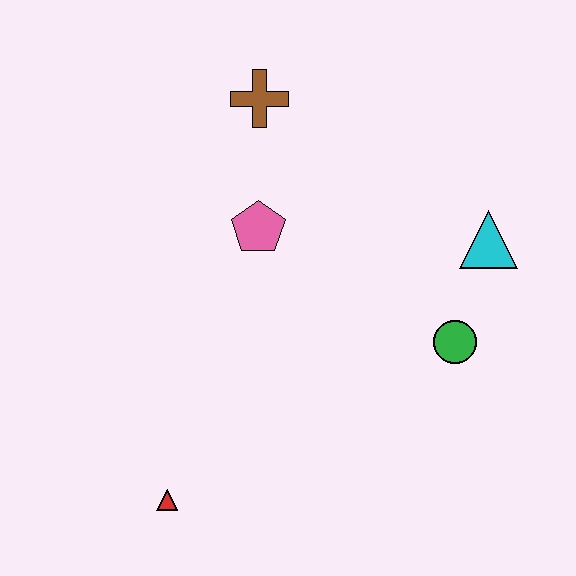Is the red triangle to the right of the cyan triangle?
No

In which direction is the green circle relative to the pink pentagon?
The green circle is to the right of the pink pentagon.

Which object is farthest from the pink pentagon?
The red triangle is farthest from the pink pentagon.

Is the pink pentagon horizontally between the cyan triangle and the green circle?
No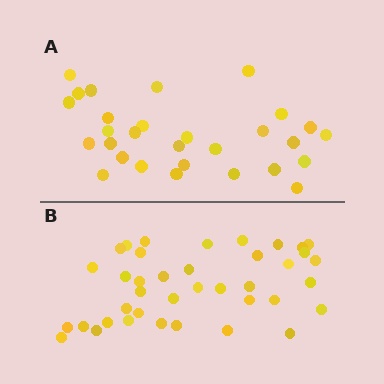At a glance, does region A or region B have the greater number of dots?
Region B (the bottom region) has more dots.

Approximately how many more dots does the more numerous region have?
Region B has roughly 10 or so more dots than region A.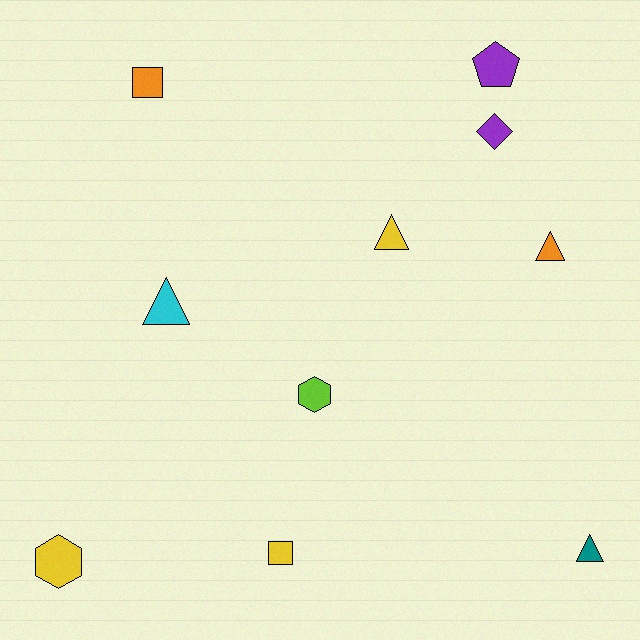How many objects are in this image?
There are 10 objects.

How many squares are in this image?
There are 2 squares.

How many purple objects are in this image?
There are 2 purple objects.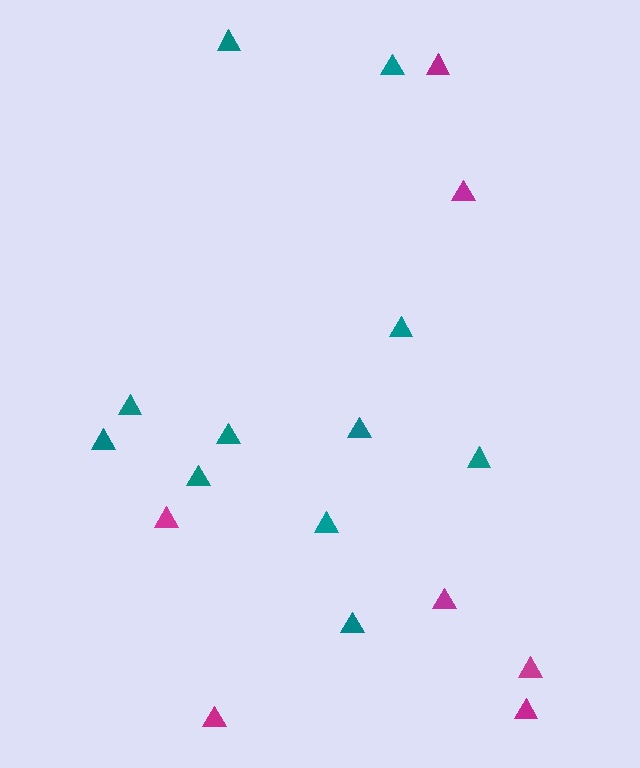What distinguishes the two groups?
There are 2 groups: one group of magenta triangles (7) and one group of teal triangles (11).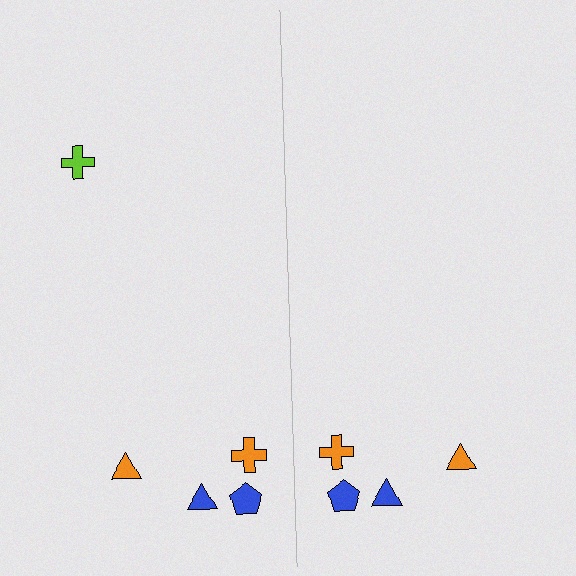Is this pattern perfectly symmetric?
No, the pattern is not perfectly symmetric. A lime cross is missing from the right side.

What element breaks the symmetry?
A lime cross is missing from the right side.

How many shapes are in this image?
There are 9 shapes in this image.